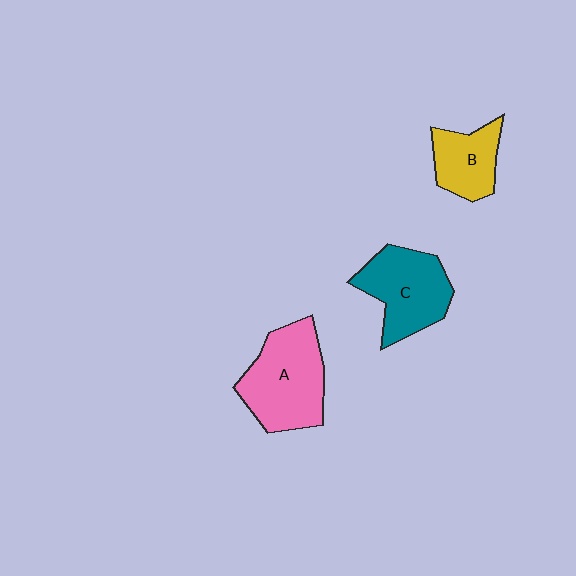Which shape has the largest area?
Shape A (pink).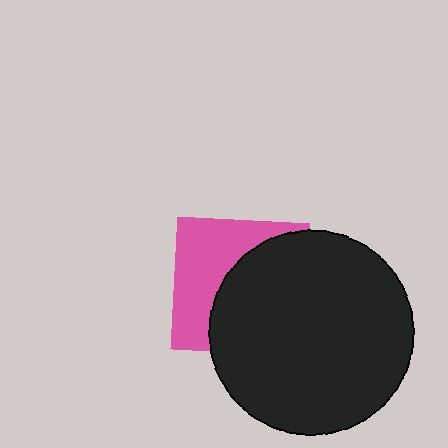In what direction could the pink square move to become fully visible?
The pink square could move left. That would shift it out from behind the black circle entirely.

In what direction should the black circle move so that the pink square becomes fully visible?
The black circle should move right. That is the shortest direction to clear the overlap and leave the pink square fully visible.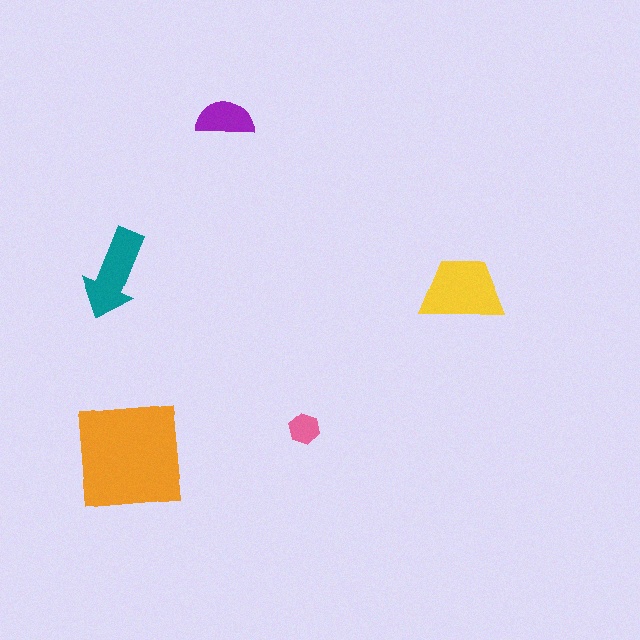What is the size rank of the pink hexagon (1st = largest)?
5th.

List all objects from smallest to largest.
The pink hexagon, the purple semicircle, the teal arrow, the yellow trapezoid, the orange square.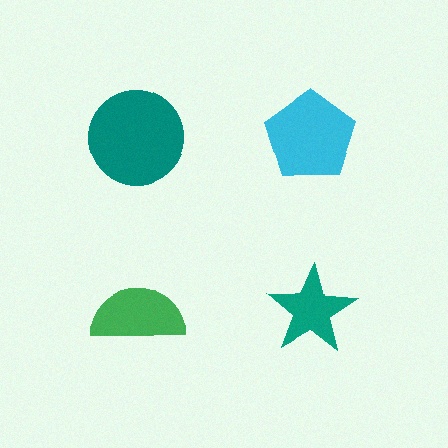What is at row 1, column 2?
A cyan pentagon.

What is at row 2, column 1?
A green semicircle.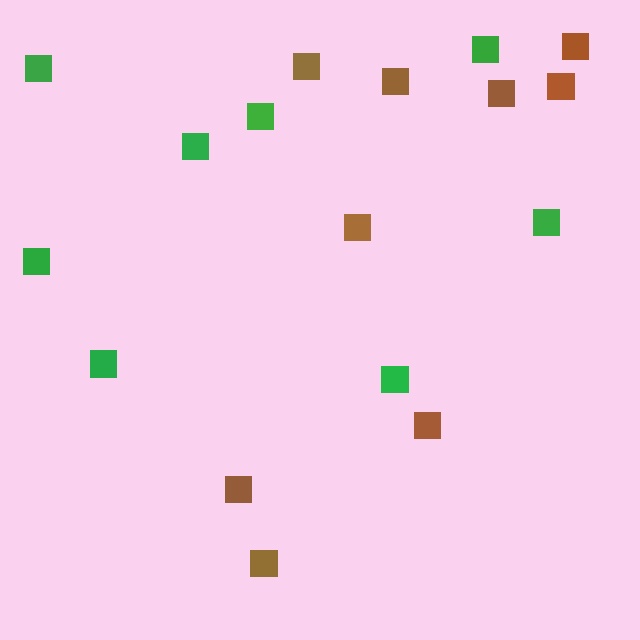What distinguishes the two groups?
There are 2 groups: one group of brown squares (9) and one group of green squares (8).